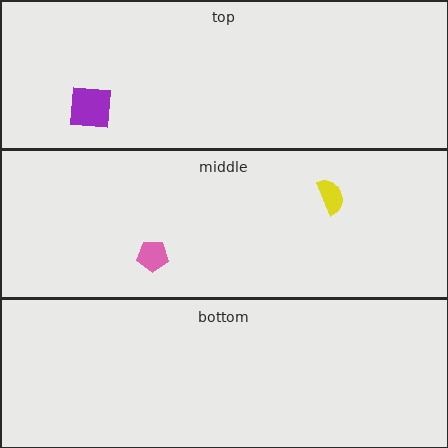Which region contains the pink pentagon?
The middle region.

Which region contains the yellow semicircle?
The middle region.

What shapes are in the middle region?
The pink pentagon, the yellow semicircle.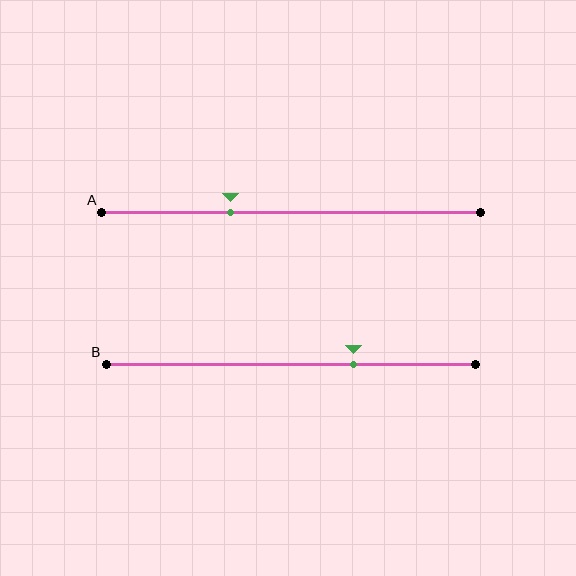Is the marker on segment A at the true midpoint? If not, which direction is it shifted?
No, the marker on segment A is shifted to the left by about 16% of the segment length.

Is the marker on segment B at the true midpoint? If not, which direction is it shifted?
No, the marker on segment B is shifted to the right by about 17% of the segment length.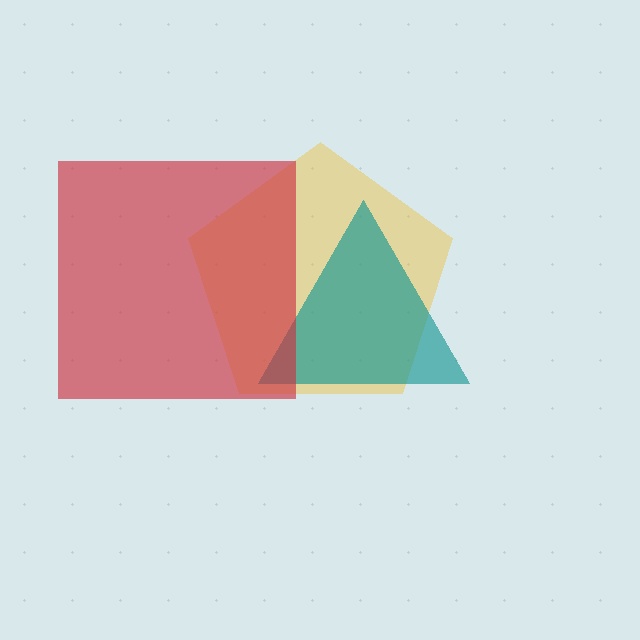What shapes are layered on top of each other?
The layered shapes are: a yellow pentagon, a teal triangle, a red square.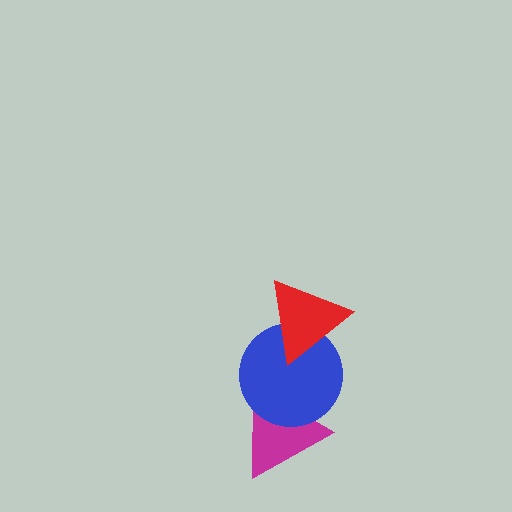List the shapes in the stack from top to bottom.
From top to bottom: the red triangle, the blue circle, the magenta triangle.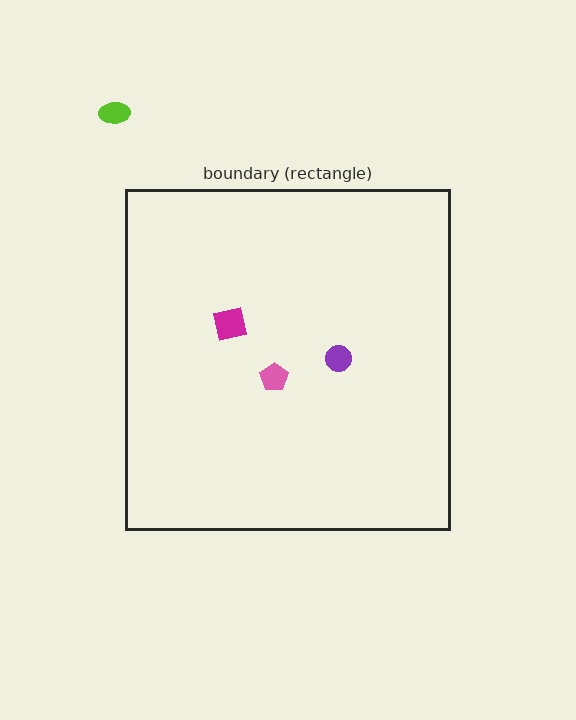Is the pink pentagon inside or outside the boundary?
Inside.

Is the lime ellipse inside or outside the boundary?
Outside.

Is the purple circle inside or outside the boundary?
Inside.